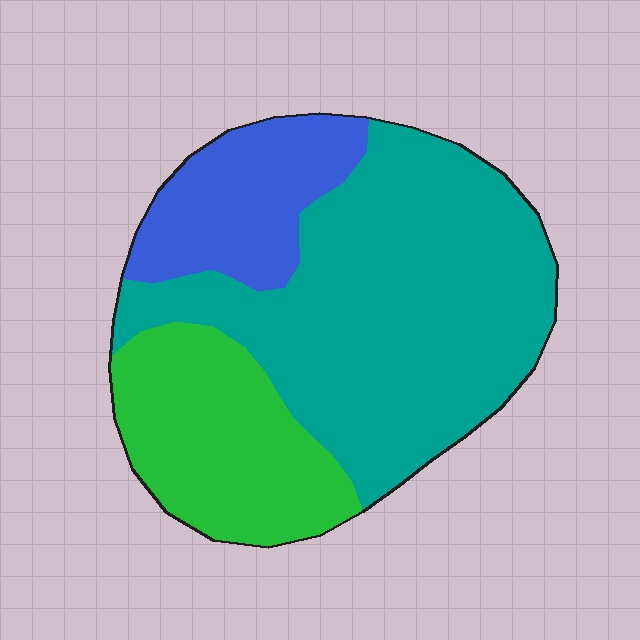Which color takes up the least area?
Blue, at roughly 20%.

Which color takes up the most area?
Teal, at roughly 55%.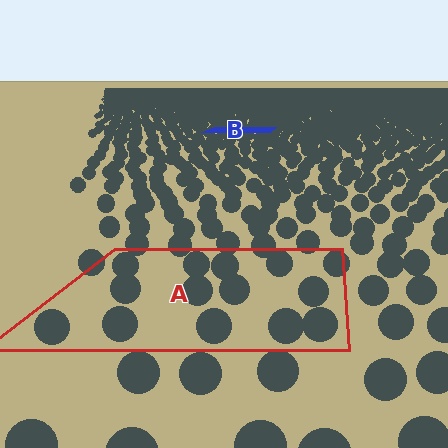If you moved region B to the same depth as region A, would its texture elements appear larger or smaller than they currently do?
They would appear larger. At a closer depth, the same texture elements are projected at a bigger on-screen size.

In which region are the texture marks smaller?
The texture marks are smaller in region B, because it is farther away.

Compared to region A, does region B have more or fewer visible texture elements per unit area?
Region B has more texture elements per unit area — they are packed more densely because it is farther away.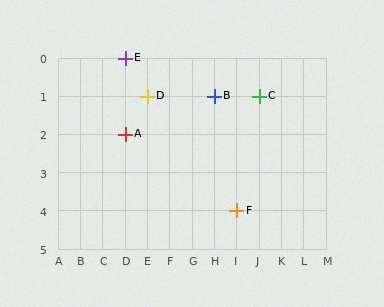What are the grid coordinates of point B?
Point B is at grid coordinates (H, 1).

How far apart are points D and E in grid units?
Points D and E are 1 column and 1 row apart (about 1.4 grid units diagonally).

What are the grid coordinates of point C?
Point C is at grid coordinates (J, 1).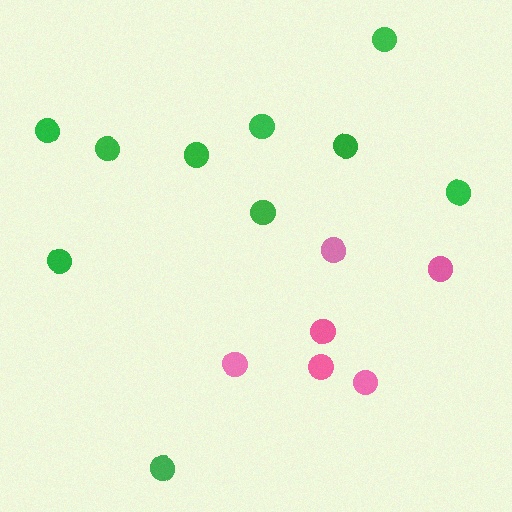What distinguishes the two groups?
There are 2 groups: one group of pink circles (6) and one group of green circles (10).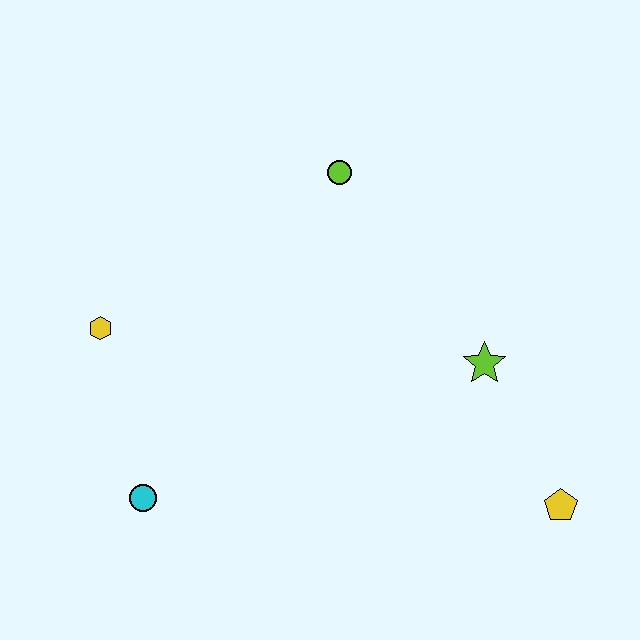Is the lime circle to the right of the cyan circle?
Yes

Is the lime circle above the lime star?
Yes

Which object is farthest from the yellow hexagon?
The yellow pentagon is farthest from the yellow hexagon.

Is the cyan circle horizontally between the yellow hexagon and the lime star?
Yes